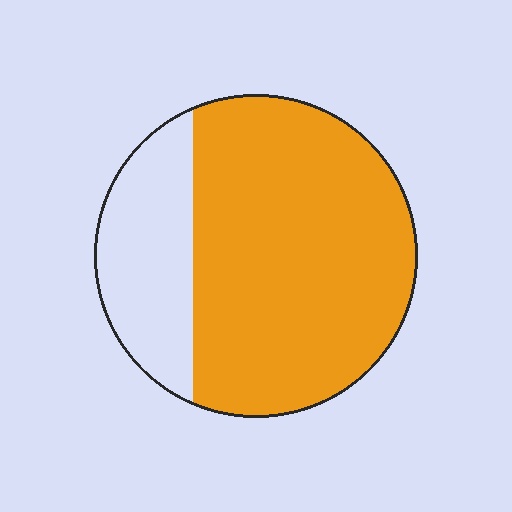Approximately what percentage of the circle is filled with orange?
Approximately 75%.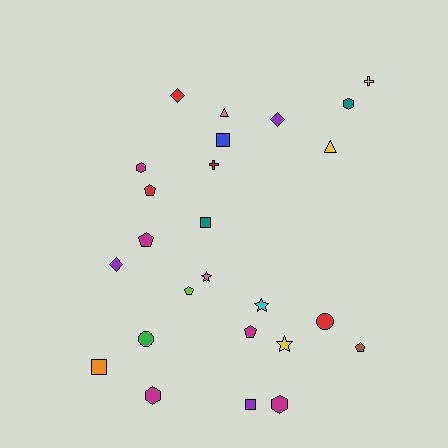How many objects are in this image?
There are 25 objects.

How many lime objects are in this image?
There is 1 lime object.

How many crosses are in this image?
There are 2 crosses.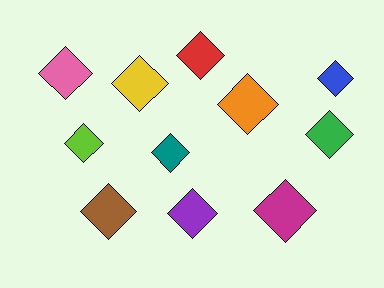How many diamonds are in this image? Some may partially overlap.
There are 11 diamonds.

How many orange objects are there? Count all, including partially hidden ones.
There is 1 orange object.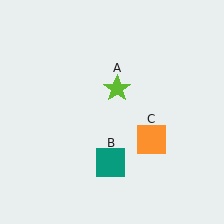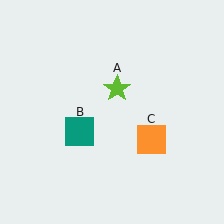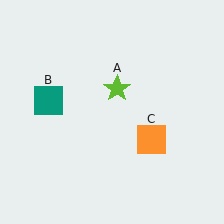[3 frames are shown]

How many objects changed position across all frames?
1 object changed position: teal square (object B).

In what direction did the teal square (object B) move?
The teal square (object B) moved up and to the left.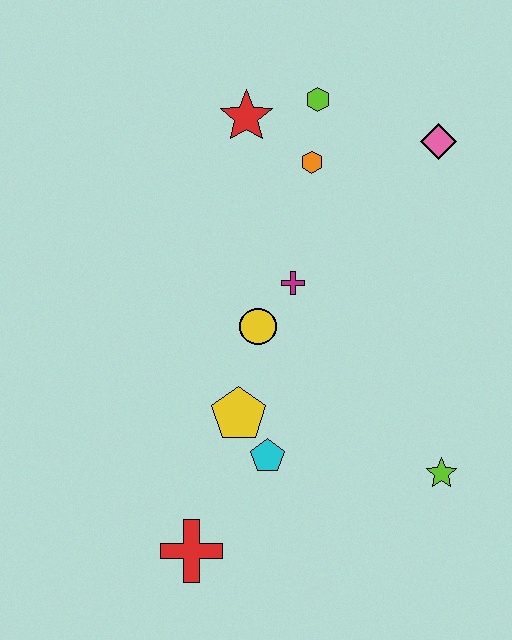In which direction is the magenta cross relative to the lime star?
The magenta cross is above the lime star.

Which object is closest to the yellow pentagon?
The cyan pentagon is closest to the yellow pentagon.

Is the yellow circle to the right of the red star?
Yes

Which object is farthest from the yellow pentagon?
The pink diamond is farthest from the yellow pentagon.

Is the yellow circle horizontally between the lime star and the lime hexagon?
No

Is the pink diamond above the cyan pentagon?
Yes